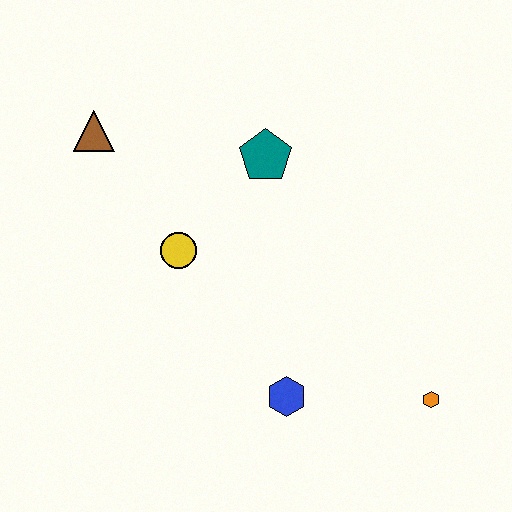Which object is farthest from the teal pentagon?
The orange hexagon is farthest from the teal pentagon.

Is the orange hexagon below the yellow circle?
Yes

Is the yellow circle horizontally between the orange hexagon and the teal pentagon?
No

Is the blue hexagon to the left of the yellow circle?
No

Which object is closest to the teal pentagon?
The yellow circle is closest to the teal pentagon.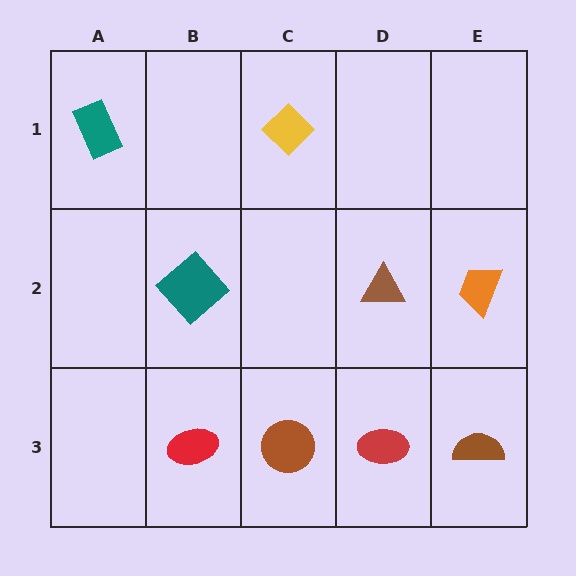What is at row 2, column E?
An orange trapezoid.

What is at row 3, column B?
A red ellipse.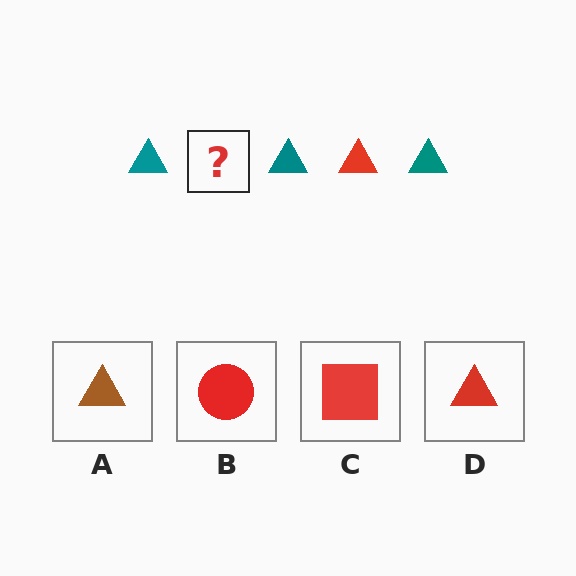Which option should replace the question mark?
Option D.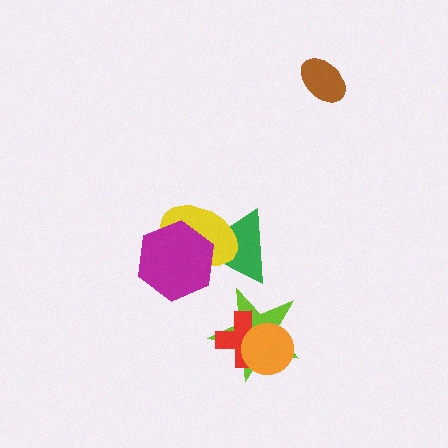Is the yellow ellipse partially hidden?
Yes, it is partially covered by another shape.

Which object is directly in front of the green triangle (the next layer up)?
The yellow ellipse is directly in front of the green triangle.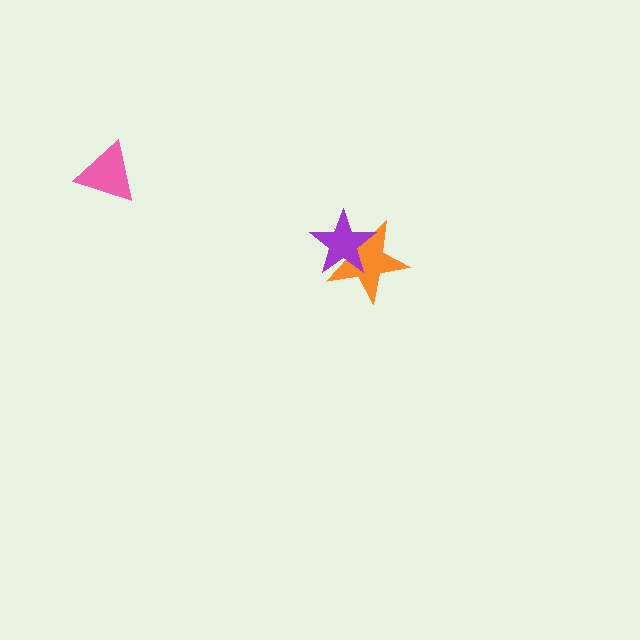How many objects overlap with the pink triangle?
0 objects overlap with the pink triangle.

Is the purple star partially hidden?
No, no other shape covers it.